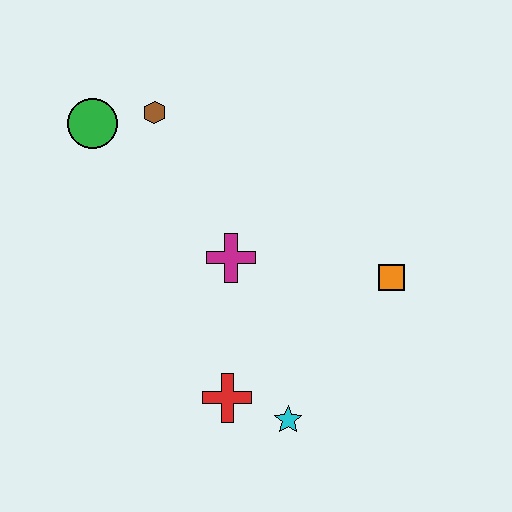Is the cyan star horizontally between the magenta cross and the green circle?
No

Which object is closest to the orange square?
The magenta cross is closest to the orange square.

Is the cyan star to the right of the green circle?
Yes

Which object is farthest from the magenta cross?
The green circle is farthest from the magenta cross.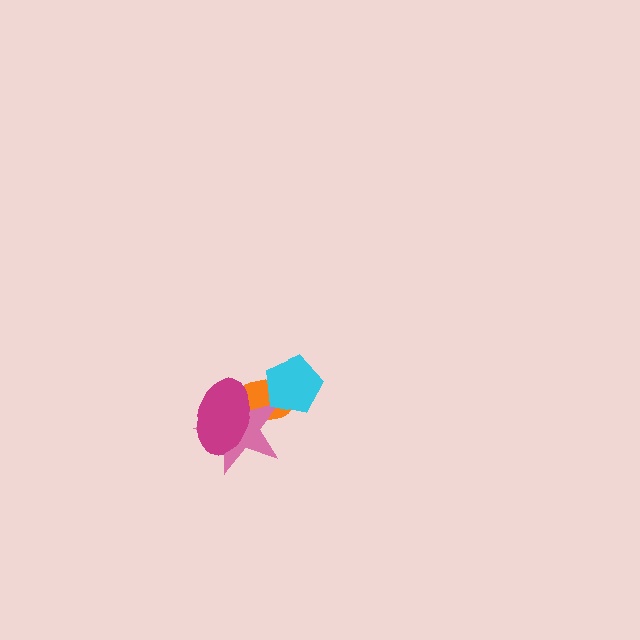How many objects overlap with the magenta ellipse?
2 objects overlap with the magenta ellipse.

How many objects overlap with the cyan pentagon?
2 objects overlap with the cyan pentagon.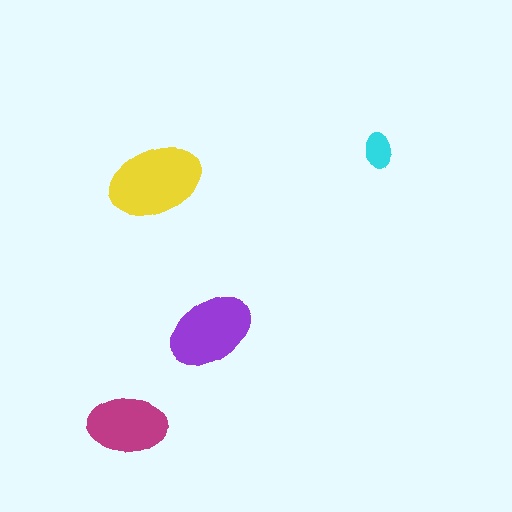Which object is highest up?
The cyan ellipse is topmost.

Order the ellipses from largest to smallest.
the yellow one, the purple one, the magenta one, the cyan one.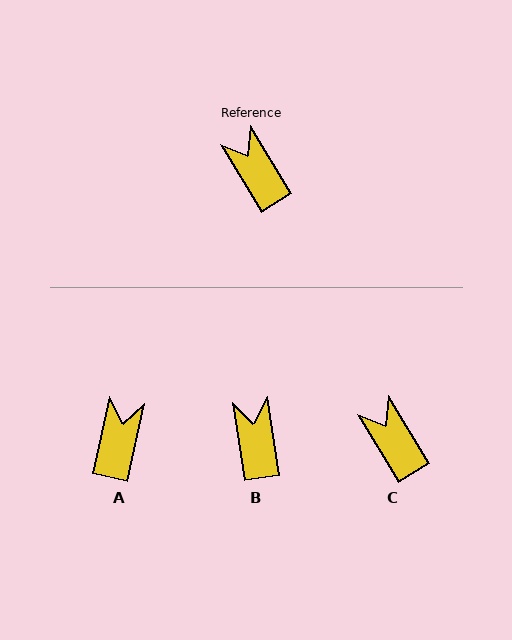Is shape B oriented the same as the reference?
No, it is off by about 23 degrees.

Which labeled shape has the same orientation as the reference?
C.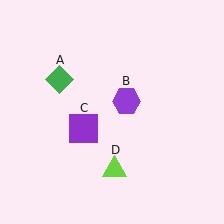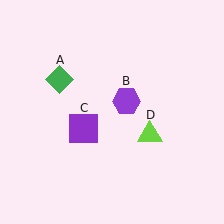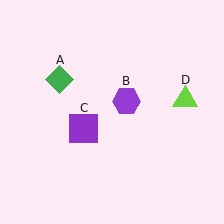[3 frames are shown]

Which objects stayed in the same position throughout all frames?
Green diamond (object A) and purple hexagon (object B) and purple square (object C) remained stationary.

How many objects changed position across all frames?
1 object changed position: lime triangle (object D).